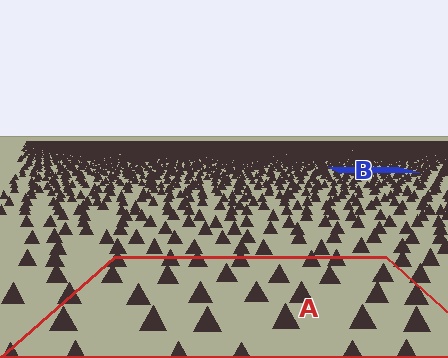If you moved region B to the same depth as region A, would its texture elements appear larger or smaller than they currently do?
They would appear larger. At a closer depth, the same texture elements are projected at a bigger on-screen size.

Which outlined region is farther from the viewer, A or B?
Region B is farther from the viewer — the texture elements inside it appear smaller and more densely packed.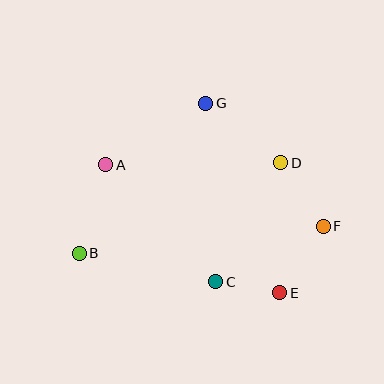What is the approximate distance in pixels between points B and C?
The distance between B and C is approximately 139 pixels.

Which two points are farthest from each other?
Points B and F are farthest from each other.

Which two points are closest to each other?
Points C and E are closest to each other.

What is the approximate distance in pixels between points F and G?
The distance between F and G is approximately 170 pixels.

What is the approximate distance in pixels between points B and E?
The distance between B and E is approximately 204 pixels.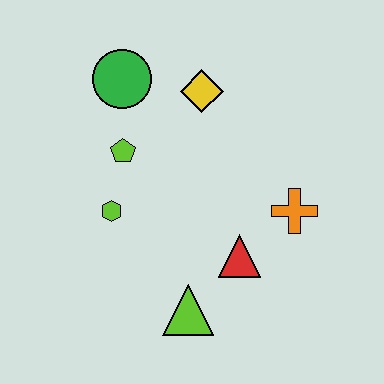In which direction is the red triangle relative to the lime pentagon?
The red triangle is to the right of the lime pentagon.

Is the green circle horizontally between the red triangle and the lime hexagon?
Yes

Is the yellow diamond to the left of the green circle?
No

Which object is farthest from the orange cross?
The green circle is farthest from the orange cross.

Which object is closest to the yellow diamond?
The green circle is closest to the yellow diamond.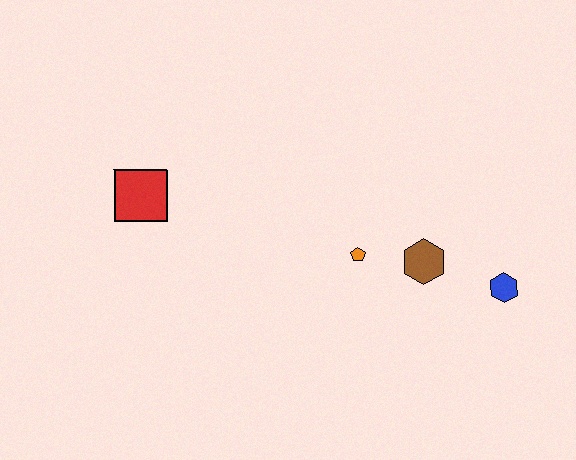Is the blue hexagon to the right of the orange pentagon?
Yes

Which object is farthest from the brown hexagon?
The red square is farthest from the brown hexagon.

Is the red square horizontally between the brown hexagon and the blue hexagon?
No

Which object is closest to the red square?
The orange pentagon is closest to the red square.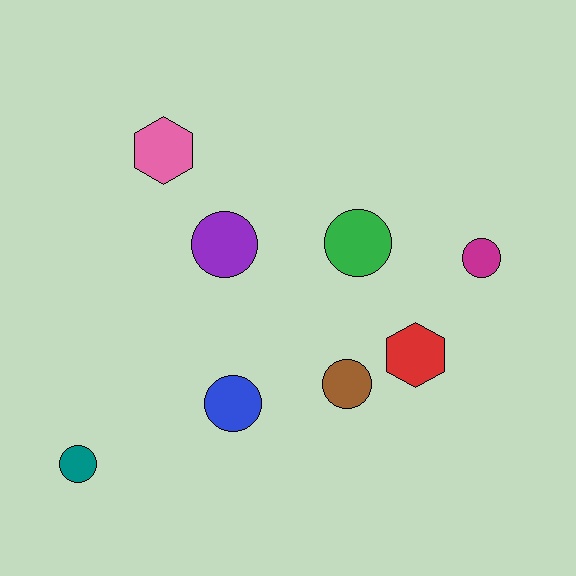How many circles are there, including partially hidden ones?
There are 6 circles.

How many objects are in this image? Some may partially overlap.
There are 8 objects.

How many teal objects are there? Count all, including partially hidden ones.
There is 1 teal object.